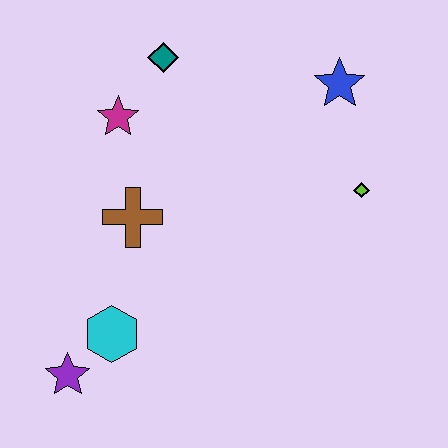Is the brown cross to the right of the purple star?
Yes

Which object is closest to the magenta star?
The teal diamond is closest to the magenta star.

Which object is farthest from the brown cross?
The blue star is farthest from the brown cross.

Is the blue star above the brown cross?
Yes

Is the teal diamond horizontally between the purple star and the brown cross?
No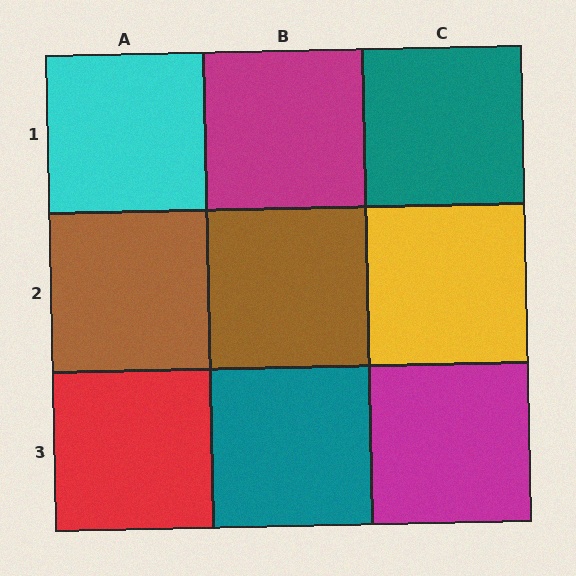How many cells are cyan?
1 cell is cyan.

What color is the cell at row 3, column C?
Magenta.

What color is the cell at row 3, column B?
Teal.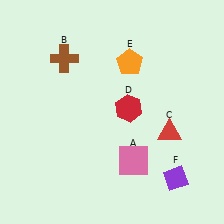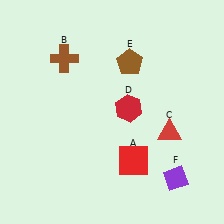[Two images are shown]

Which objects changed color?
A changed from pink to red. E changed from orange to brown.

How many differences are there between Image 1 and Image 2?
There are 2 differences between the two images.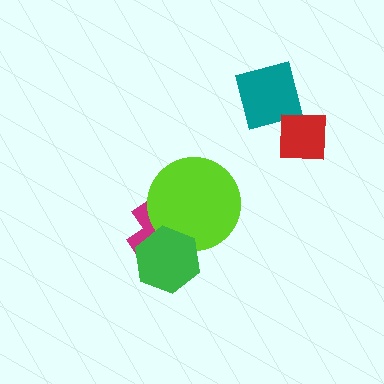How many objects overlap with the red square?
1 object overlaps with the red square.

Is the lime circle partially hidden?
Yes, it is partially covered by another shape.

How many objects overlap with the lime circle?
2 objects overlap with the lime circle.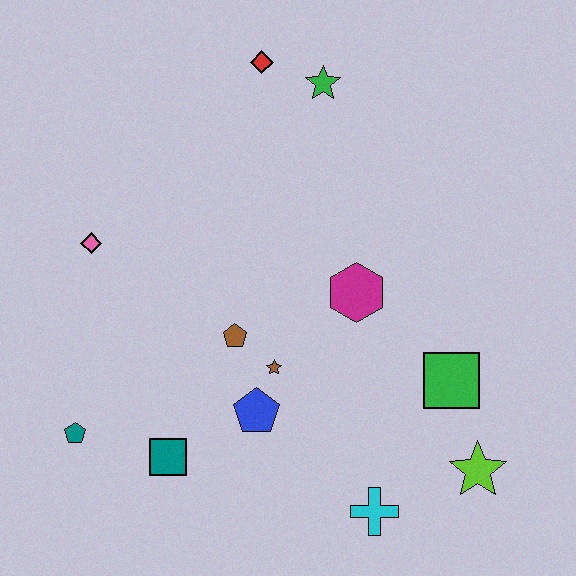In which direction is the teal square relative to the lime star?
The teal square is to the left of the lime star.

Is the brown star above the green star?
No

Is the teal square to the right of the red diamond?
No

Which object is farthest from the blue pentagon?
The red diamond is farthest from the blue pentagon.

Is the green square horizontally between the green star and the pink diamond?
No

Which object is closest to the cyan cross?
The lime star is closest to the cyan cross.